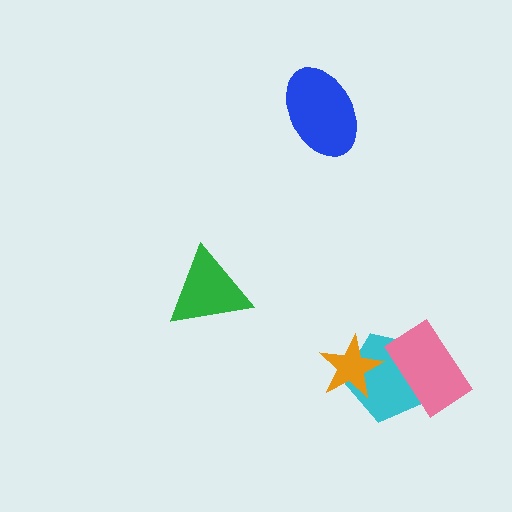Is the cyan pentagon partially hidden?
Yes, it is partially covered by another shape.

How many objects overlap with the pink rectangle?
1 object overlaps with the pink rectangle.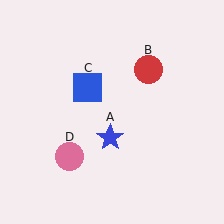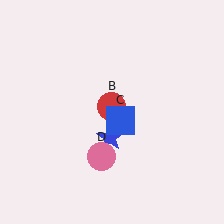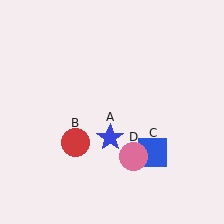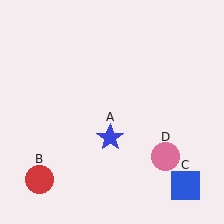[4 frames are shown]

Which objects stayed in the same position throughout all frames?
Blue star (object A) remained stationary.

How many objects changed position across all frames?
3 objects changed position: red circle (object B), blue square (object C), pink circle (object D).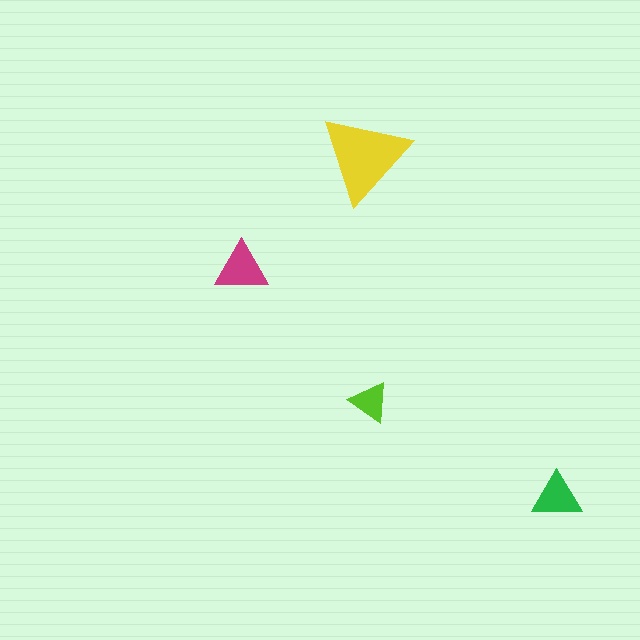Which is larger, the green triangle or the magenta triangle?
The magenta one.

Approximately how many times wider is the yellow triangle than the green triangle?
About 2 times wider.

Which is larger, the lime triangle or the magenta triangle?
The magenta one.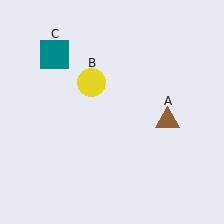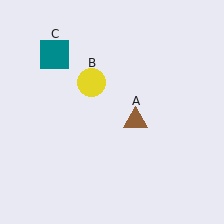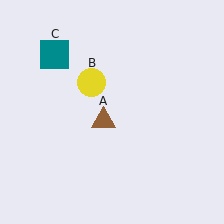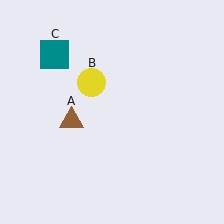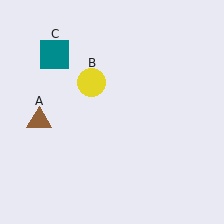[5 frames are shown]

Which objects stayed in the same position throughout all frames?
Yellow circle (object B) and teal square (object C) remained stationary.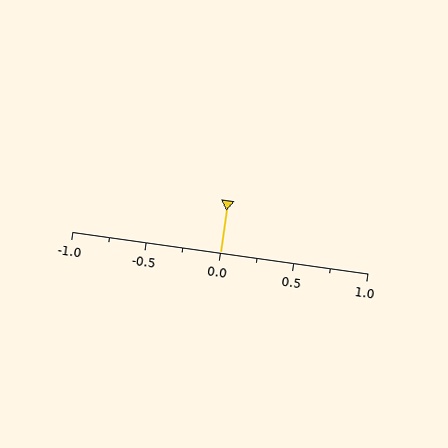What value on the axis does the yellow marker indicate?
The marker indicates approximately 0.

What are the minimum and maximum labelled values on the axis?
The axis runs from -1.0 to 1.0.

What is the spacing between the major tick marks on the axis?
The major ticks are spaced 0.5 apart.